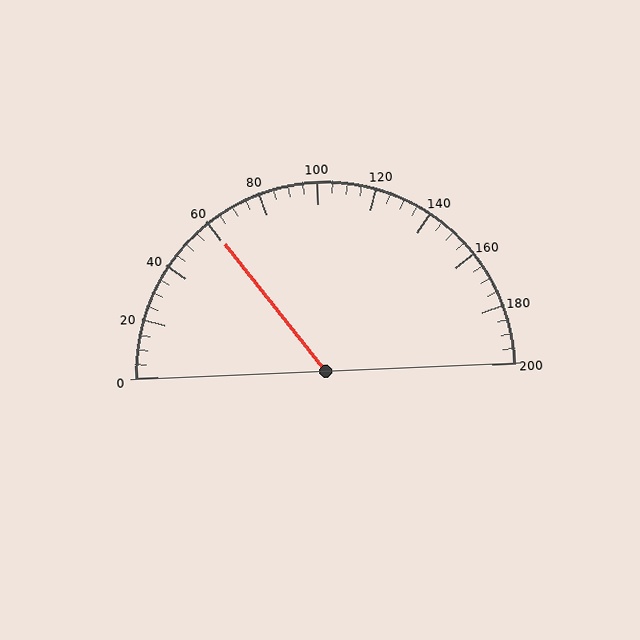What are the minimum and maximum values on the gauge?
The gauge ranges from 0 to 200.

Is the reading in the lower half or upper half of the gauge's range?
The reading is in the lower half of the range (0 to 200).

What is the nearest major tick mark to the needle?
The nearest major tick mark is 60.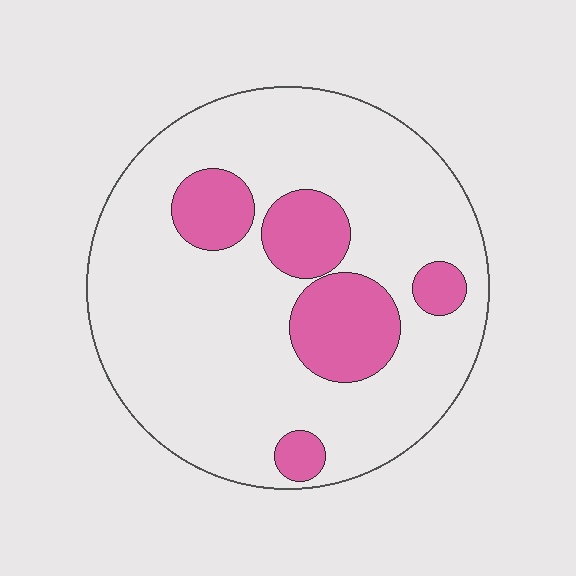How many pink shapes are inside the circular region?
5.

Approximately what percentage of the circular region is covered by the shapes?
Approximately 20%.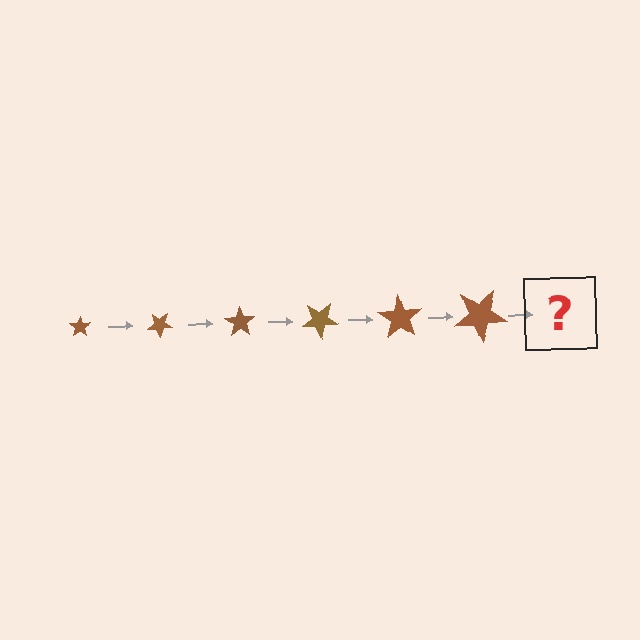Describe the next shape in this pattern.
It should be a star, larger than the previous one and rotated 210 degrees from the start.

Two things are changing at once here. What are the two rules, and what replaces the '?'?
The two rules are that the star grows larger each step and it rotates 35 degrees each step. The '?' should be a star, larger than the previous one and rotated 210 degrees from the start.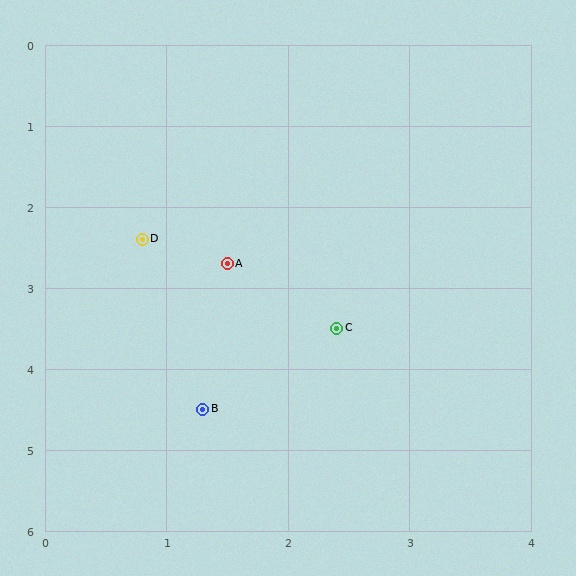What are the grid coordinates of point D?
Point D is at approximately (0.8, 2.4).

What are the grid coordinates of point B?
Point B is at approximately (1.3, 4.5).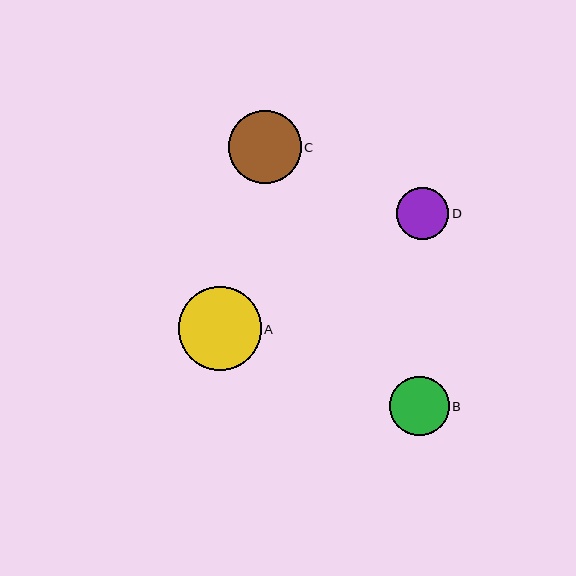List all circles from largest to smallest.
From largest to smallest: A, C, B, D.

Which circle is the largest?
Circle A is the largest with a size of approximately 83 pixels.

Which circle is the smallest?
Circle D is the smallest with a size of approximately 52 pixels.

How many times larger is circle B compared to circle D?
Circle B is approximately 1.1 times the size of circle D.